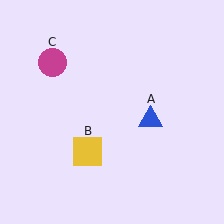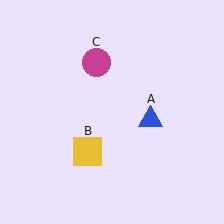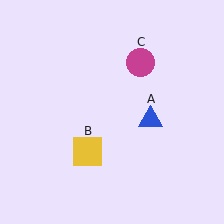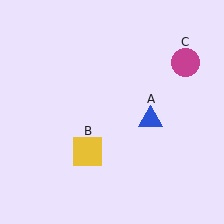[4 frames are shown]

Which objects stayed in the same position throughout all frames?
Blue triangle (object A) and yellow square (object B) remained stationary.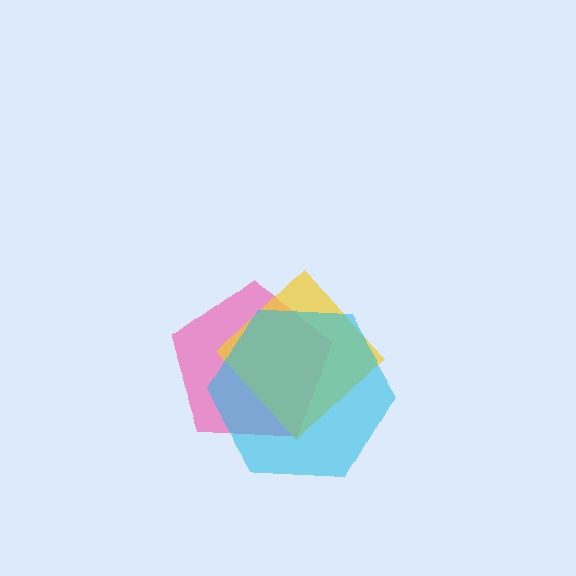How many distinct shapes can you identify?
There are 3 distinct shapes: a pink pentagon, a yellow diamond, a cyan hexagon.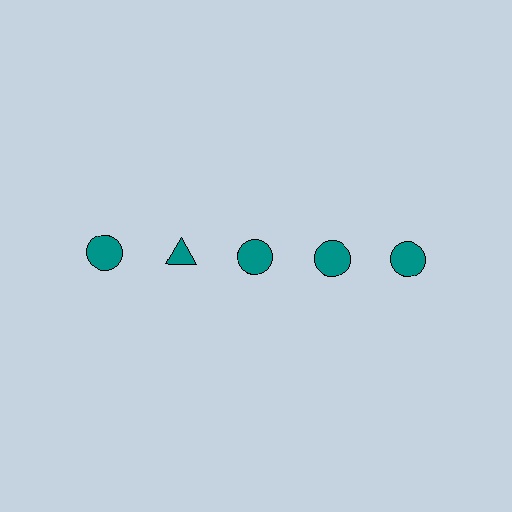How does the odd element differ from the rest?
It has a different shape: triangle instead of circle.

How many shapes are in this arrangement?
There are 5 shapes arranged in a grid pattern.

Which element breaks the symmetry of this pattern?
The teal triangle in the top row, second from left column breaks the symmetry. All other shapes are teal circles.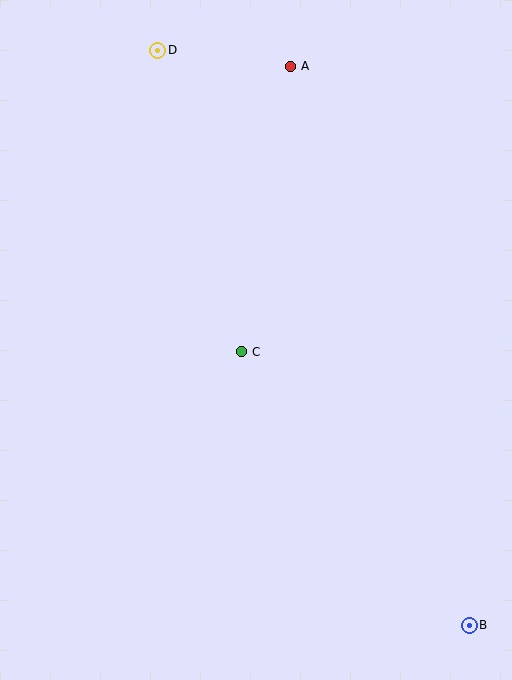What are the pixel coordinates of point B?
Point B is at (469, 625).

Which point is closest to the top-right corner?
Point A is closest to the top-right corner.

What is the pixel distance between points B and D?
The distance between B and D is 654 pixels.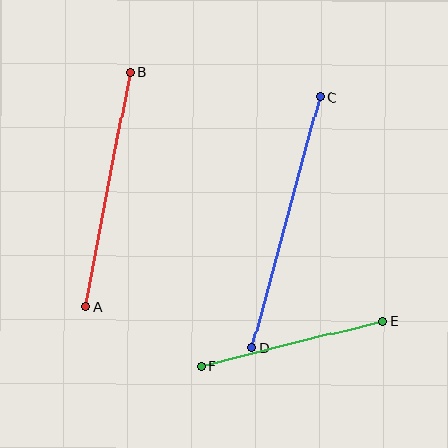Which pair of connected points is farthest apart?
Points C and D are farthest apart.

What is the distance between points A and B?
The distance is approximately 240 pixels.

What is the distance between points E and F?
The distance is approximately 186 pixels.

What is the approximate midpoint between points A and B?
The midpoint is at approximately (108, 189) pixels.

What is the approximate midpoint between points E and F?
The midpoint is at approximately (292, 343) pixels.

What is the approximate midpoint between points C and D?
The midpoint is at approximately (286, 223) pixels.